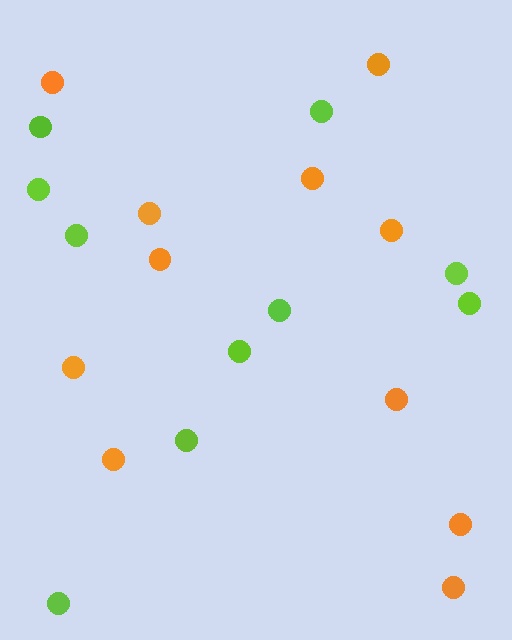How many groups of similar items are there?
There are 2 groups: one group of orange circles (11) and one group of lime circles (10).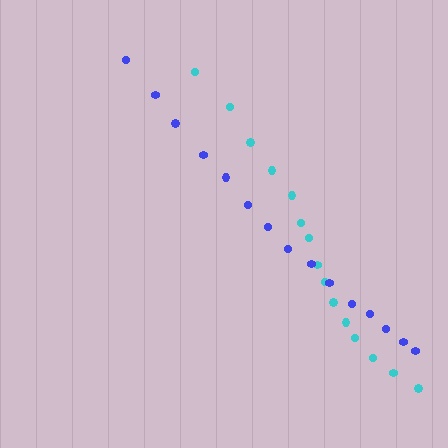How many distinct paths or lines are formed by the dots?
There are 2 distinct paths.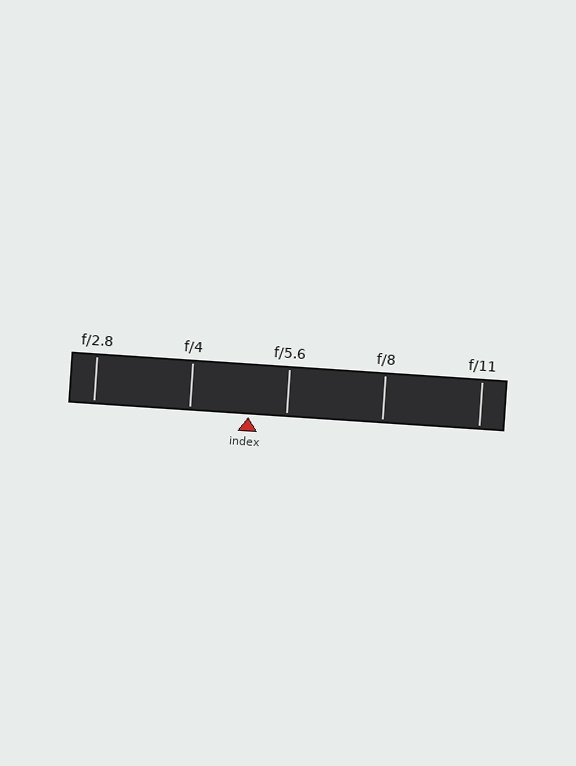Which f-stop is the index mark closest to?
The index mark is closest to f/5.6.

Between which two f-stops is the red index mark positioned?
The index mark is between f/4 and f/5.6.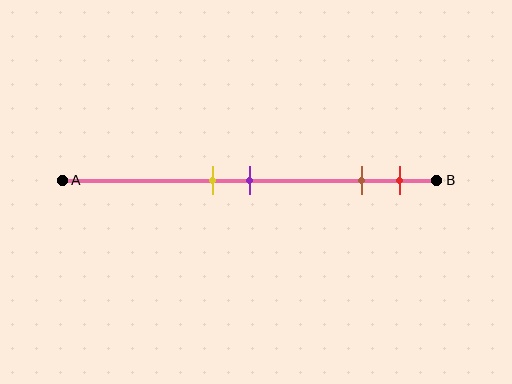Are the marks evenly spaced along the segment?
No, the marks are not evenly spaced.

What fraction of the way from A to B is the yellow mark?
The yellow mark is approximately 40% (0.4) of the way from A to B.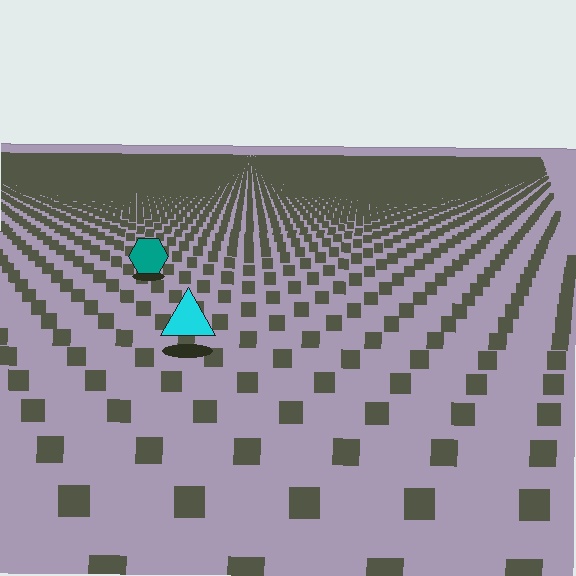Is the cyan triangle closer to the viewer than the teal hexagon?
Yes. The cyan triangle is closer — you can tell from the texture gradient: the ground texture is coarser near it.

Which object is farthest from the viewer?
The teal hexagon is farthest from the viewer. It appears smaller and the ground texture around it is denser.